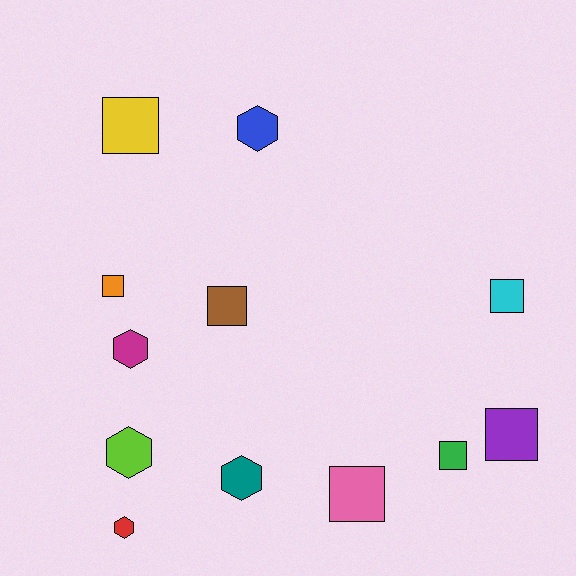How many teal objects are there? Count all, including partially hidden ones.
There is 1 teal object.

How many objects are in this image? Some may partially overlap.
There are 12 objects.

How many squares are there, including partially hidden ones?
There are 7 squares.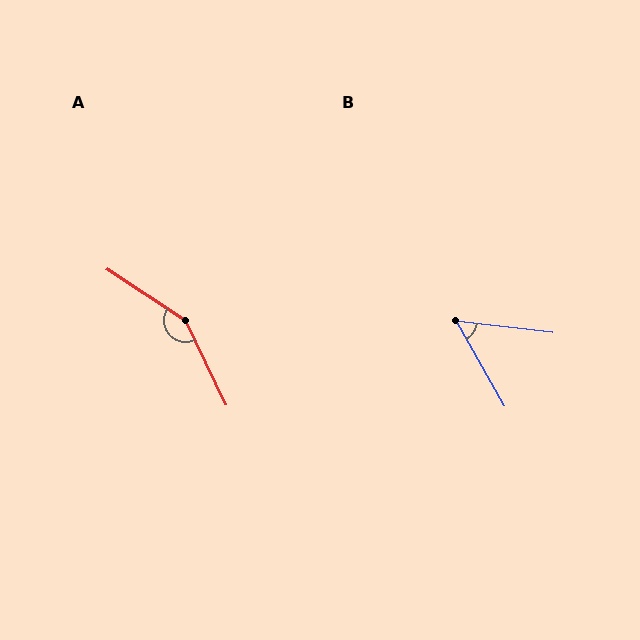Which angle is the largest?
A, at approximately 149 degrees.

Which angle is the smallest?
B, at approximately 53 degrees.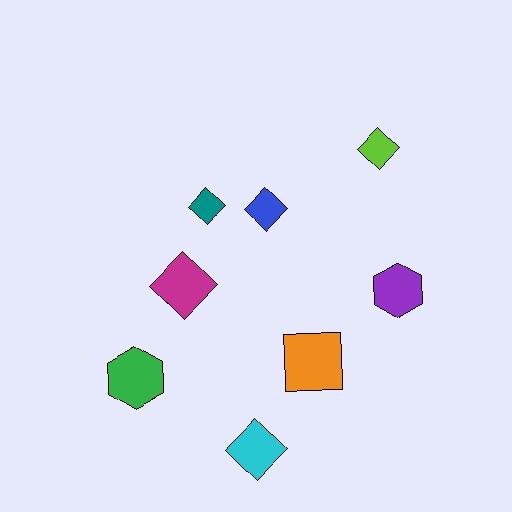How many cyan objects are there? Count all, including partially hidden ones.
There is 1 cyan object.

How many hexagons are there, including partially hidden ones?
There are 2 hexagons.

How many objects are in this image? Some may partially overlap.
There are 8 objects.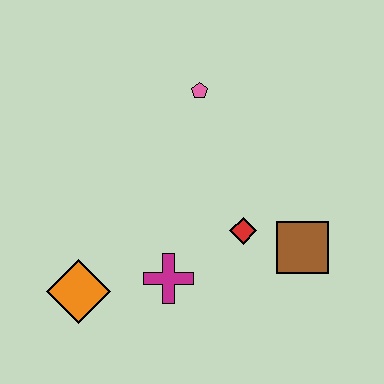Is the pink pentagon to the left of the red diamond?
Yes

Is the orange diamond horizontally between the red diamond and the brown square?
No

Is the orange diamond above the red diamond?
No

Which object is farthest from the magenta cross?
The pink pentagon is farthest from the magenta cross.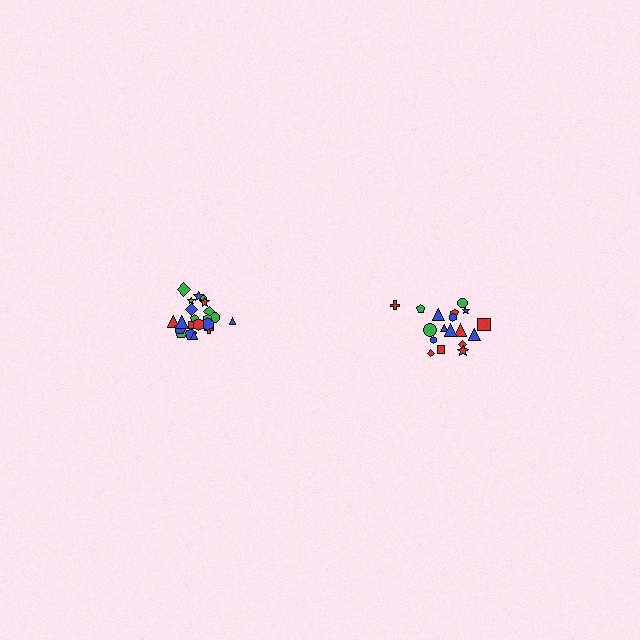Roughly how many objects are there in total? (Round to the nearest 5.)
Roughly 40 objects in total.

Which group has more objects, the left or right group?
The left group.